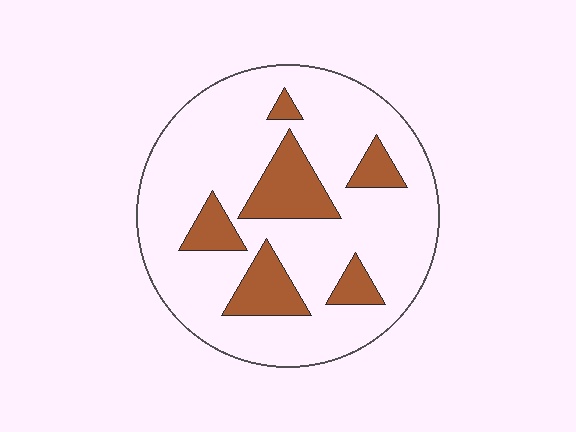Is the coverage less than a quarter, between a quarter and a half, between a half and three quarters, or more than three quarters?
Less than a quarter.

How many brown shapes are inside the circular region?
6.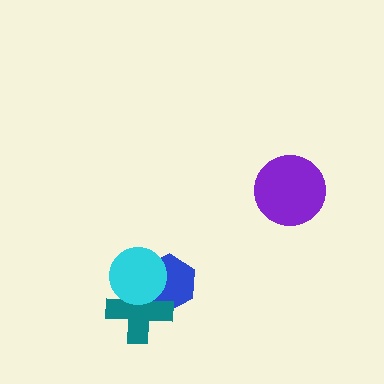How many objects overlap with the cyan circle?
2 objects overlap with the cyan circle.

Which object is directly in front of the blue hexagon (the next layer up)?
The teal cross is directly in front of the blue hexagon.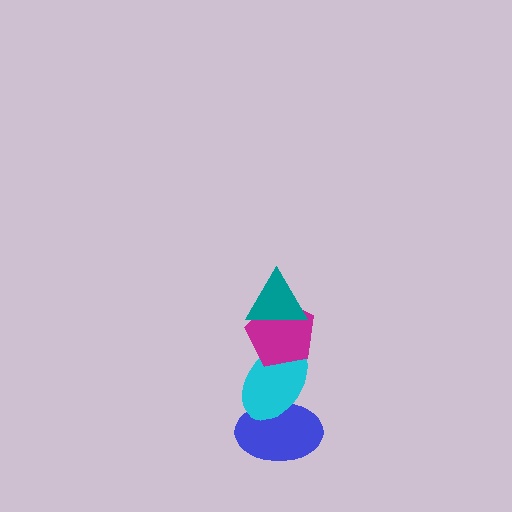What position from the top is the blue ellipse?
The blue ellipse is 4th from the top.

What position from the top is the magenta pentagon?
The magenta pentagon is 2nd from the top.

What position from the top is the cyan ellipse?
The cyan ellipse is 3rd from the top.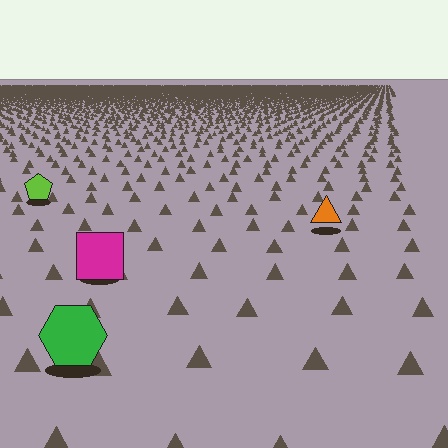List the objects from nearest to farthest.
From nearest to farthest: the green hexagon, the magenta square, the orange triangle, the lime pentagon.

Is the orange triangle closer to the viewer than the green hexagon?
No. The green hexagon is closer — you can tell from the texture gradient: the ground texture is coarser near it.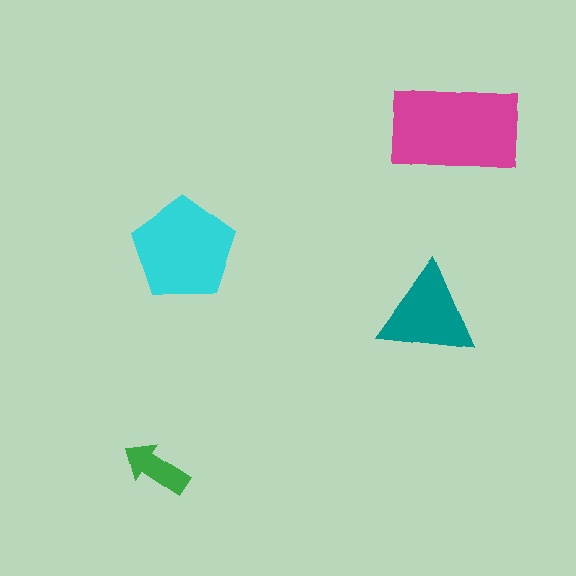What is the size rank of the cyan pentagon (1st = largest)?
2nd.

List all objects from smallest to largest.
The green arrow, the teal triangle, the cyan pentagon, the magenta rectangle.